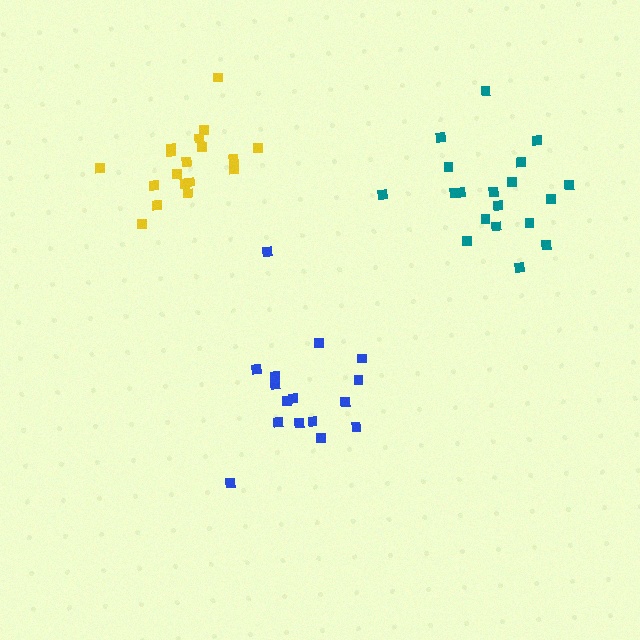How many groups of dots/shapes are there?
There are 3 groups.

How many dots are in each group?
Group 1: 16 dots, Group 2: 20 dots, Group 3: 18 dots (54 total).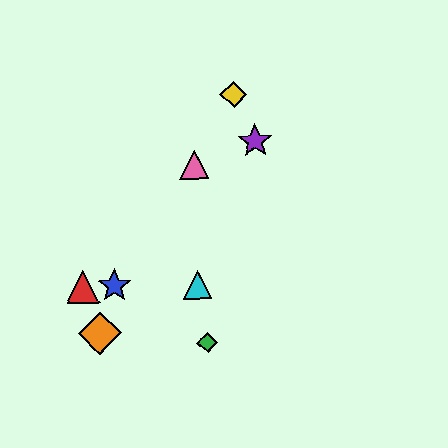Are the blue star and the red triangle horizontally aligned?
Yes, both are at y≈286.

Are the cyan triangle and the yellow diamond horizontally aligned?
No, the cyan triangle is at y≈284 and the yellow diamond is at y≈94.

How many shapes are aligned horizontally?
3 shapes (the red triangle, the blue star, the cyan triangle) are aligned horizontally.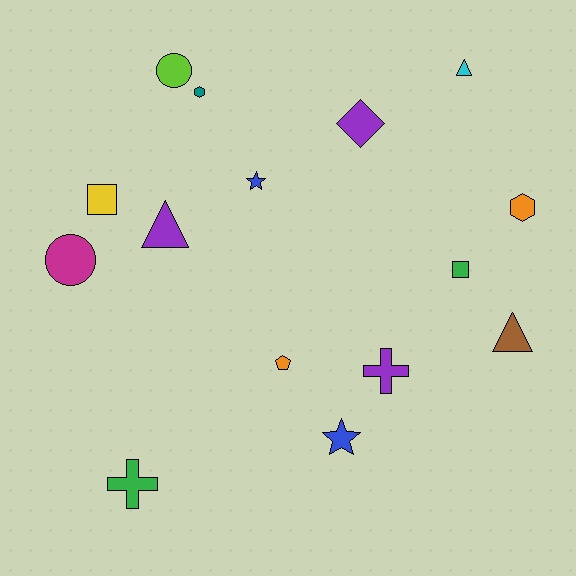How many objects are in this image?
There are 15 objects.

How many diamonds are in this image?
There is 1 diamond.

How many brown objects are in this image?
There is 1 brown object.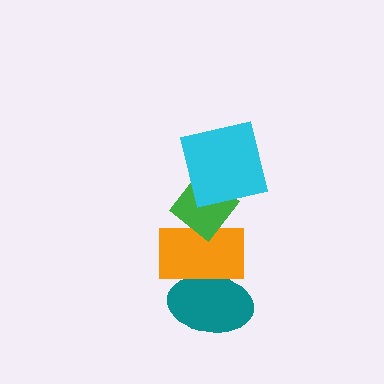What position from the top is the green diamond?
The green diamond is 2nd from the top.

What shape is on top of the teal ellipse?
The orange rectangle is on top of the teal ellipse.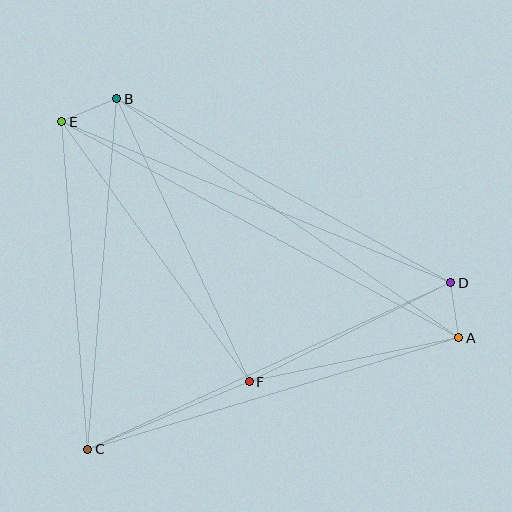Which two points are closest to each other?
Points A and D are closest to each other.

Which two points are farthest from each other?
Points A and E are farthest from each other.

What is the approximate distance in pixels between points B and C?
The distance between B and C is approximately 352 pixels.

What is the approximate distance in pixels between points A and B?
The distance between A and B is approximately 417 pixels.